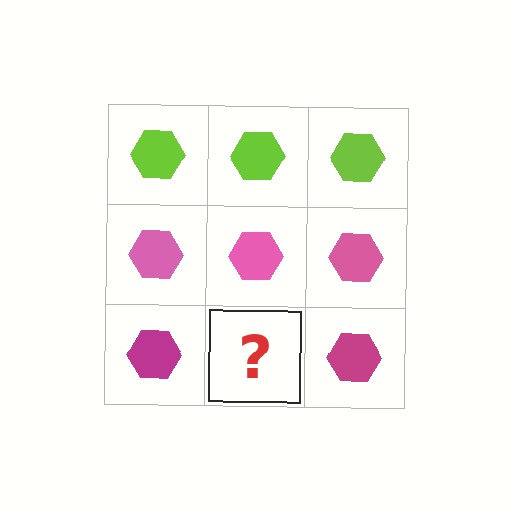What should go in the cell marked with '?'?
The missing cell should contain a magenta hexagon.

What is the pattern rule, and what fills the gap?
The rule is that each row has a consistent color. The gap should be filled with a magenta hexagon.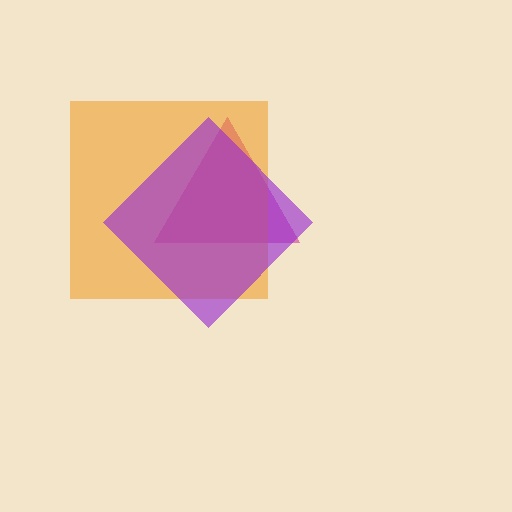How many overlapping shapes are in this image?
There are 3 overlapping shapes in the image.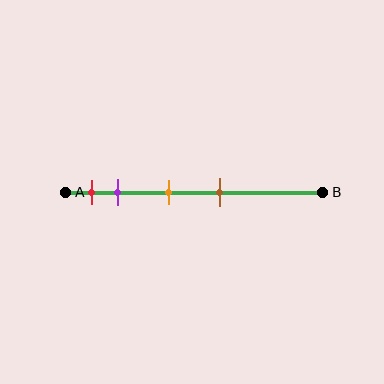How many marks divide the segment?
There are 4 marks dividing the segment.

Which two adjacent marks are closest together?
The red and purple marks are the closest adjacent pair.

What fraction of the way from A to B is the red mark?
The red mark is approximately 10% (0.1) of the way from A to B.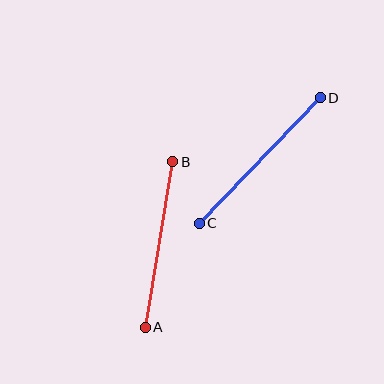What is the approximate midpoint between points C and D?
The midpoint is at approximately (260, 160) pixels.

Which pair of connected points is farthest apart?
Points C and D are farthest apart.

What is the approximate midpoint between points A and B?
The midpoint is at approximately (159, 244) pixels.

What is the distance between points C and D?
The distance is approximately 174 pixels.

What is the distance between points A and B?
The distance is approximately 167 pixels.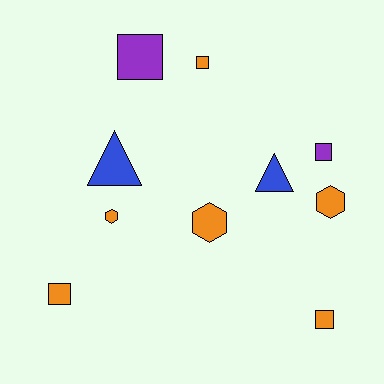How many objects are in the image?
There are 10 objects.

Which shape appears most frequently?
Square, with 5 objects.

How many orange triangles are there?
There are no orange triangles.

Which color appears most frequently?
Orange, with 6 objects.